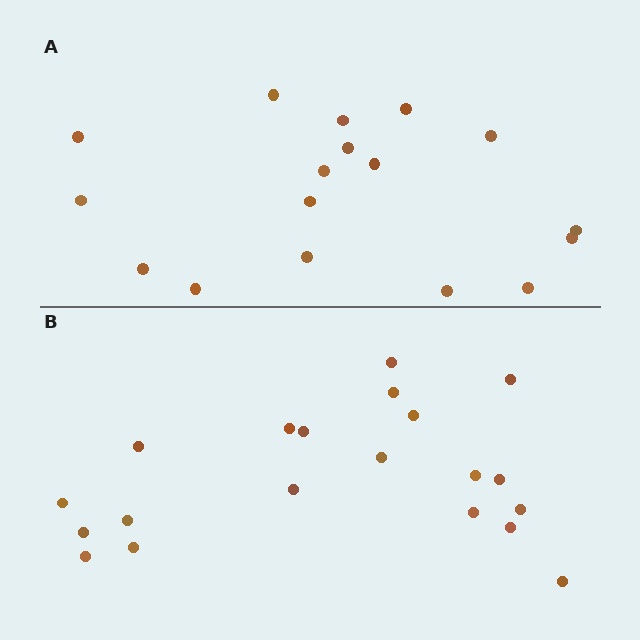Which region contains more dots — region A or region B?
Region B (the bottom region) has more dots.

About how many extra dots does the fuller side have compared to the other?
Region B has just a few more — roughly 2 or 3 more dots than region A.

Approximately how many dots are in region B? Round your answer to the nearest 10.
About 20 dots.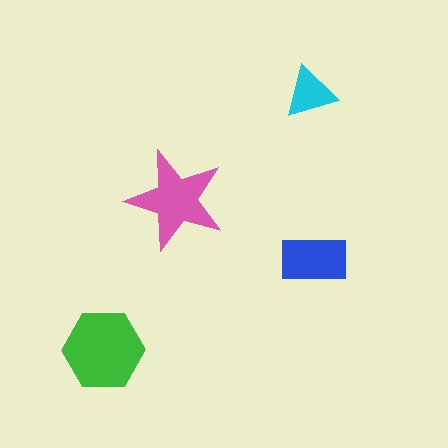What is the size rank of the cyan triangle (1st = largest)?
4th.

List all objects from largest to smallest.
The green hexagon, the pink star, the blue rectangle, the cyan triangle.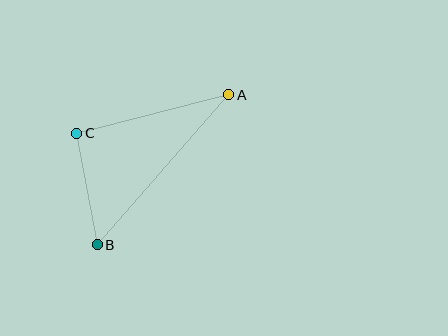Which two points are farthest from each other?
Points A and B are farthest from each other.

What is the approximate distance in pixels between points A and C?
The distance between A and C is approximately 157 pixels.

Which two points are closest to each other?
Points B and C are closest to each other.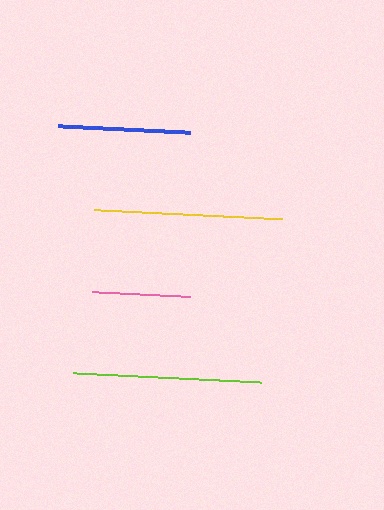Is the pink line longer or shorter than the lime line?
The lime line is longer than the pink line.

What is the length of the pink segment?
The pink segment is approximately 98 pixels long.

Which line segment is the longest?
The yellow line is the longest at approximately 188 pixels.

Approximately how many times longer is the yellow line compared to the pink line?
The yellow line is approximately 1.9 times the length of the pink line.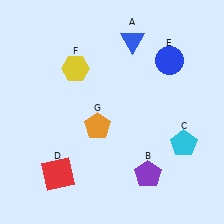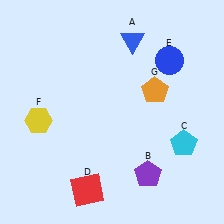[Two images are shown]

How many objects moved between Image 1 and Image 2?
3 objects moved between the two images.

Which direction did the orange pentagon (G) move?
The orange pentagon (G) moved right.